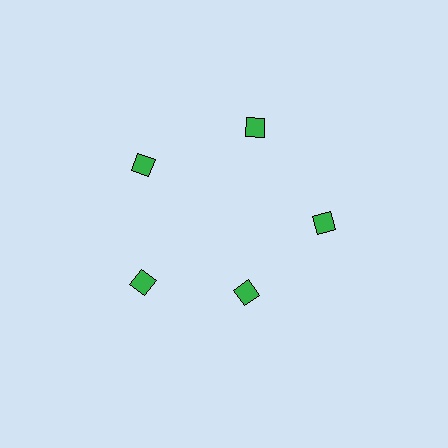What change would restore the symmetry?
The symmetry would be restored by moving it outward, back onto the ring so that all 5 diamonds sit at equal angles and equal distance from the center.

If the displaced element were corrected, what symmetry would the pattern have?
It would have 5-fold rotational symmetry — the pattern would map onto itself every 72 degrees.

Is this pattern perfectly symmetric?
No. The 5 green diamonds are arranged in a ring, but one element near the 5 o'clock position is pulled inward toward the center, breaking the 5-fold rotational symmetry.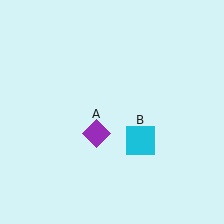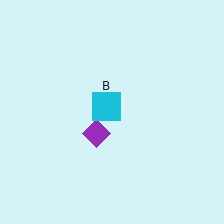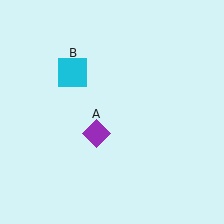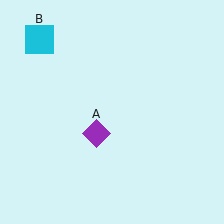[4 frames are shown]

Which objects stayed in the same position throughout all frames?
Purple diamond (object A) remained stationary.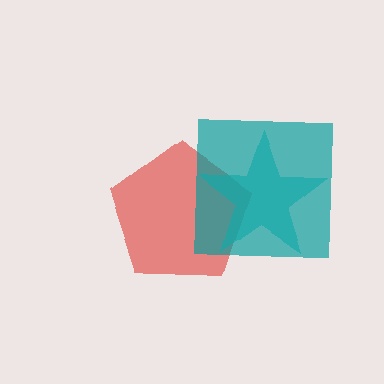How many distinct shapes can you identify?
There are 3 distinct shapes: a red pentagon, a cyan star, a teal square.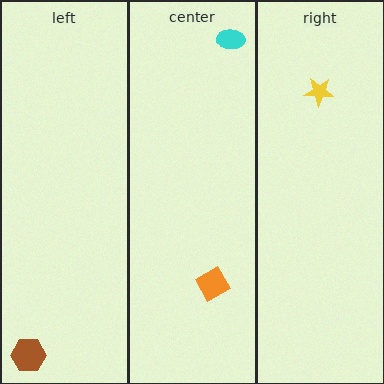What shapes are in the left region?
The brown hexagon.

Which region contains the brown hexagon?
The left region.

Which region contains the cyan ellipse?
The center region.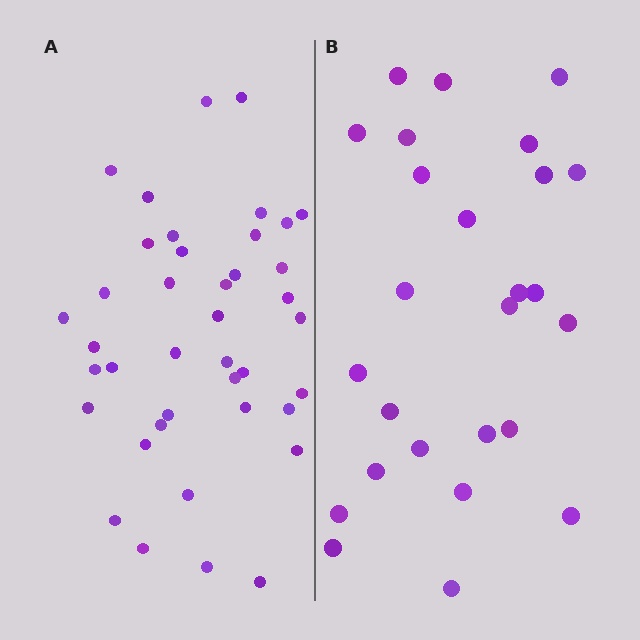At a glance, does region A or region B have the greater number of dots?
Region A (the left region) has more dots.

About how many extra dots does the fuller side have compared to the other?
Region A has approximately 15 more dots than region B.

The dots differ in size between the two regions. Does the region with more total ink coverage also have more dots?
No. Region B has more total ink coverage because its dots are larger, but region A actually contains more individual dots. Total area can be misleading — the number of items is what matters here.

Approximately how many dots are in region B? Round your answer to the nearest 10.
About 30 dots. (The exact count is 26, which rounds to 30.)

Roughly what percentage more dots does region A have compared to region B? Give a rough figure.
About 55% more.